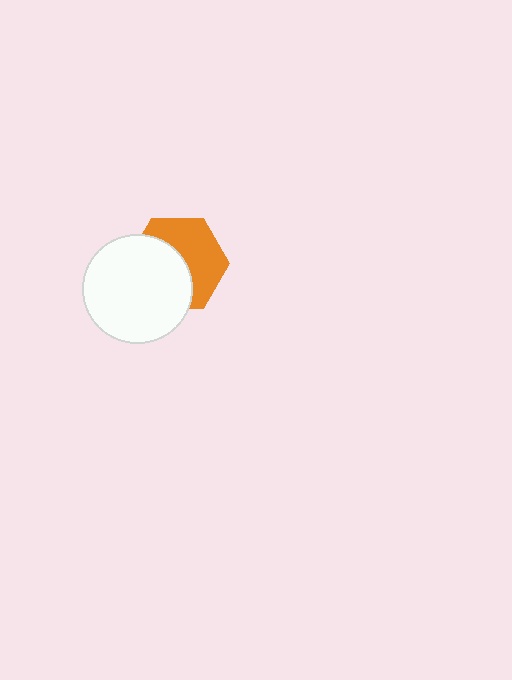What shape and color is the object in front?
The object in front is a white circle.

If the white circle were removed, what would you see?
You would see the complete orange hexagon.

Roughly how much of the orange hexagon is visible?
About half of it is visible (roughly 50%).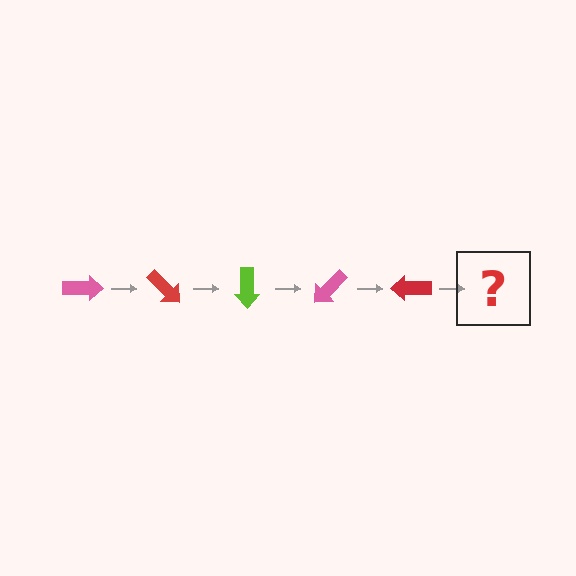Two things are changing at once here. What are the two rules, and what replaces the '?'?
The two rules are that it rotates 45 degrees each step and the color cycles through pink, red, and lime. The '?' should be a lime arrow, rotated 225 degrees from the start.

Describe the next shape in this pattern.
It should be a lime arrow, rotated 225 degrees from the start.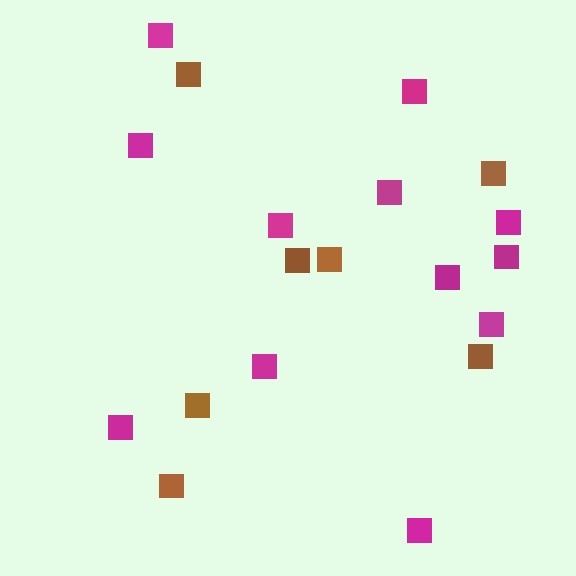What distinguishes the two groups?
There are 2 groups: one group of magenta squares (12) and one group of brown squares (7).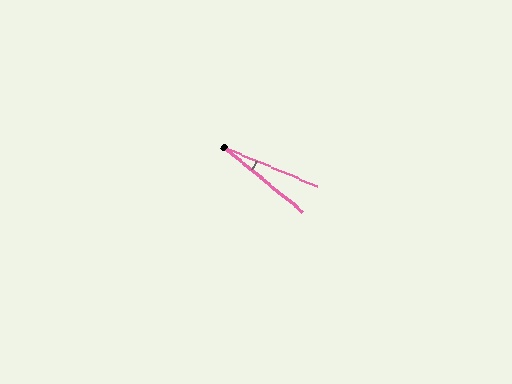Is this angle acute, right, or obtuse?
It is acute.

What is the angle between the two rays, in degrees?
Approximately 17 degrees.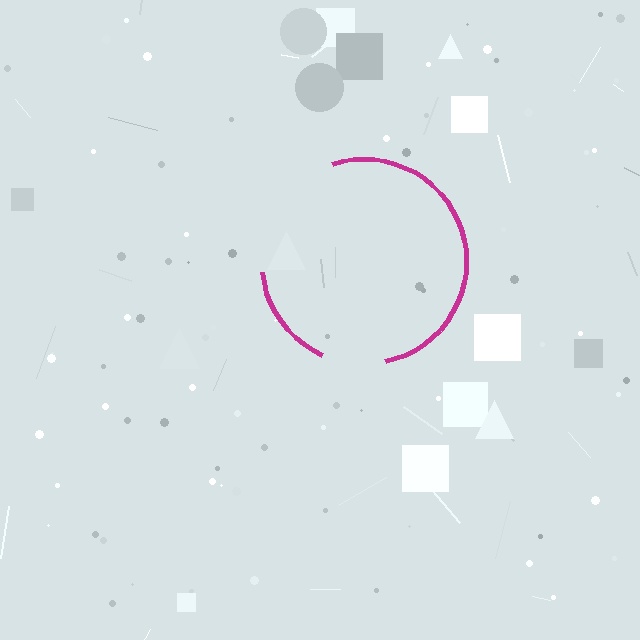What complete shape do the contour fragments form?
The contour fragments form a circle.